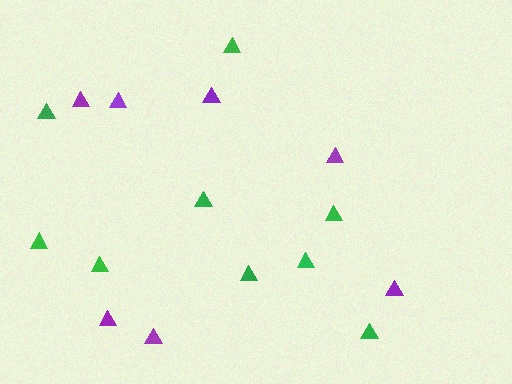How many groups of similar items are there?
There are 2 groups: one group of purple triangles (7) and one group of green triangles (9).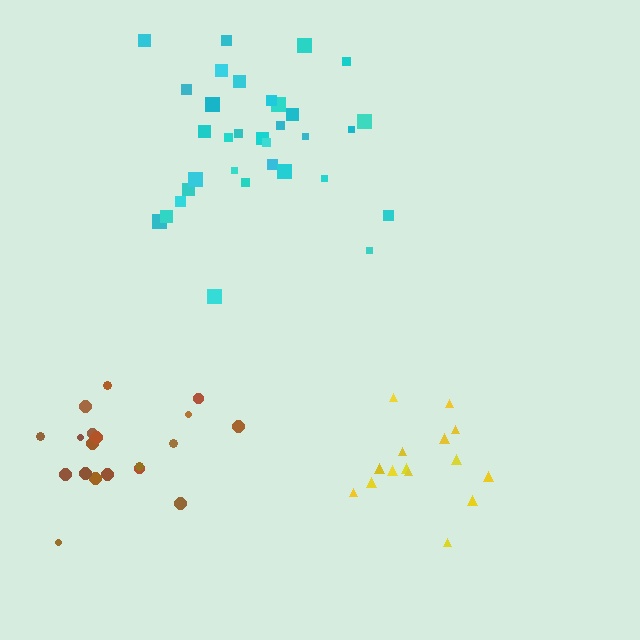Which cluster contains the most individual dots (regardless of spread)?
Cyan (33).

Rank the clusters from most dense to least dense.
cyan, yellow, brown.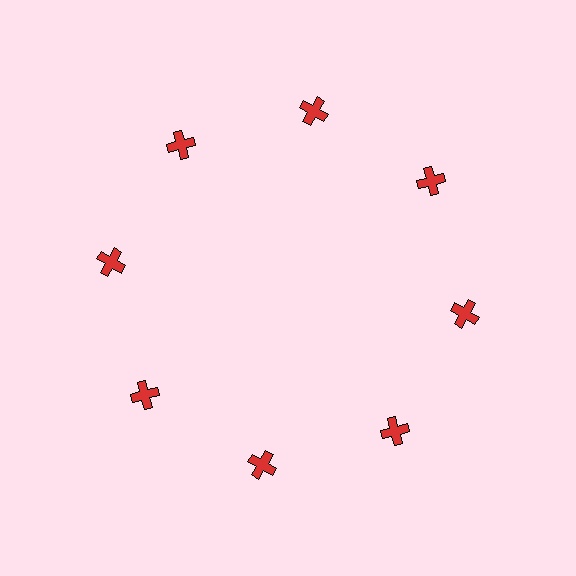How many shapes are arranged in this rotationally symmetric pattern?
There are 8 shapes, arranged in 8 groups of 1.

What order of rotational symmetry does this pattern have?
This pattern has 8-fold rotational symmetry.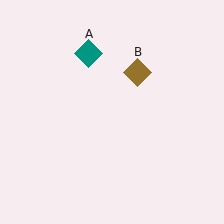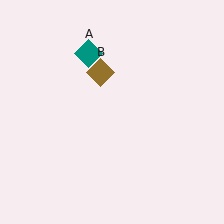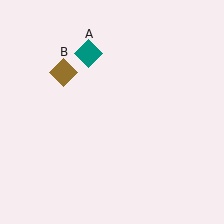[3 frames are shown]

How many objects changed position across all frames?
1 object changed position: brown diamond (object B).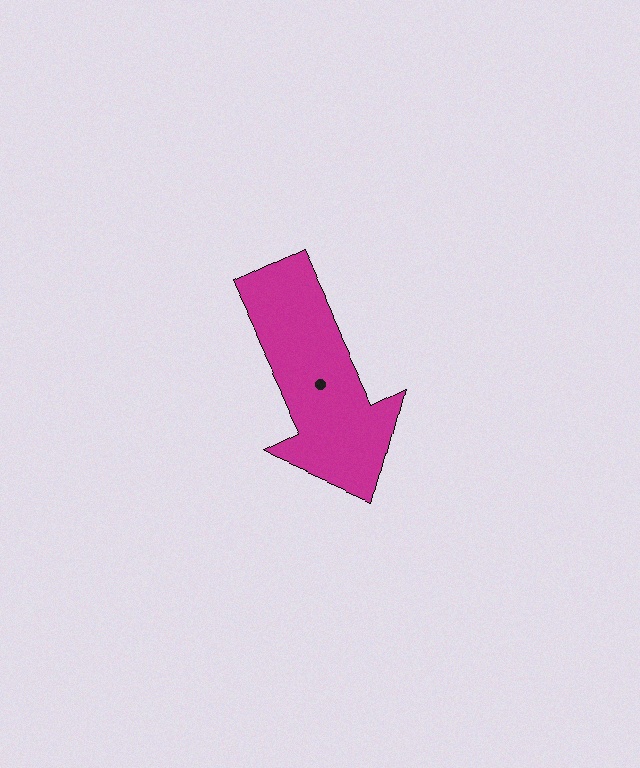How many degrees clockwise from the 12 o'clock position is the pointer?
Approximately 154 degrees.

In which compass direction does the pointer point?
Southeast.